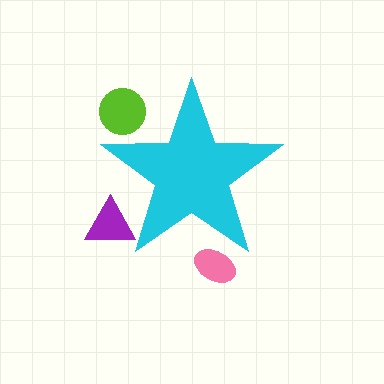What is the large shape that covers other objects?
A cyan star.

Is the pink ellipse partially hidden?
Yes, the pink ellipse is partially hidden behind the cyan star.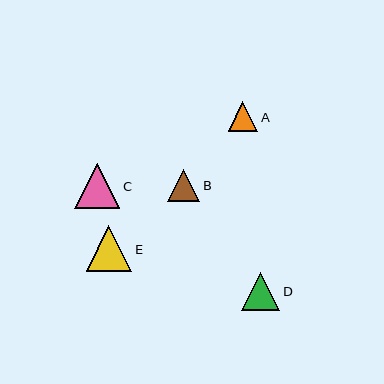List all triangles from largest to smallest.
From largest to smallest: E, C, D, B, A.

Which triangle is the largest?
Triangle E is the largest with a size of approximately 46 pixels.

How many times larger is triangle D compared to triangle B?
Triangle D is approximately 1.2 times the size of triangle B.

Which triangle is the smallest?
Triangle A is the smallest with a size of approximately 30 pixels.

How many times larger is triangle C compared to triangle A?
Triangle C is approximately 1.5 times the size of triangle A.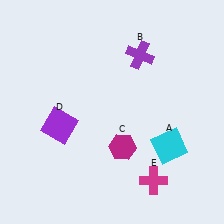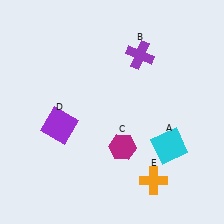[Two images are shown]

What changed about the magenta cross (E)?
In Image 1, E is magenta. In Image 2, it changed to orange.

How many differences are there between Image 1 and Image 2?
There is 1 difference between the two images.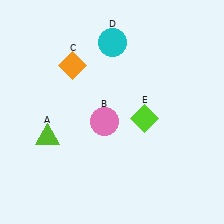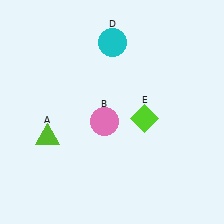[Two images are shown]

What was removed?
The orange diamond (C) was removed in Image 2.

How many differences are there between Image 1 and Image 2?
There is 1 difference between the two images.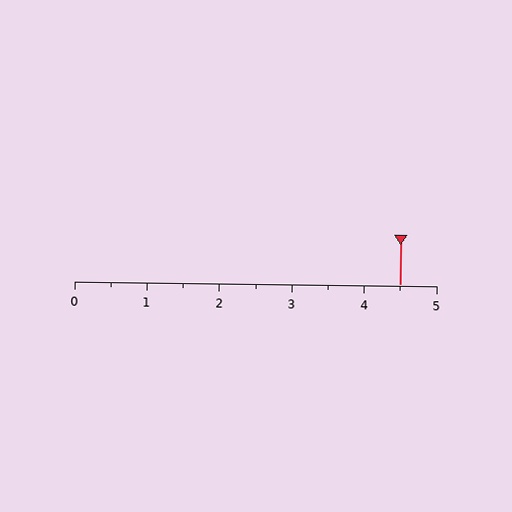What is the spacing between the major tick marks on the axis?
The major ticks are spaced 1 apart.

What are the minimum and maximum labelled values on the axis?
The axis runs from 0 to 5.